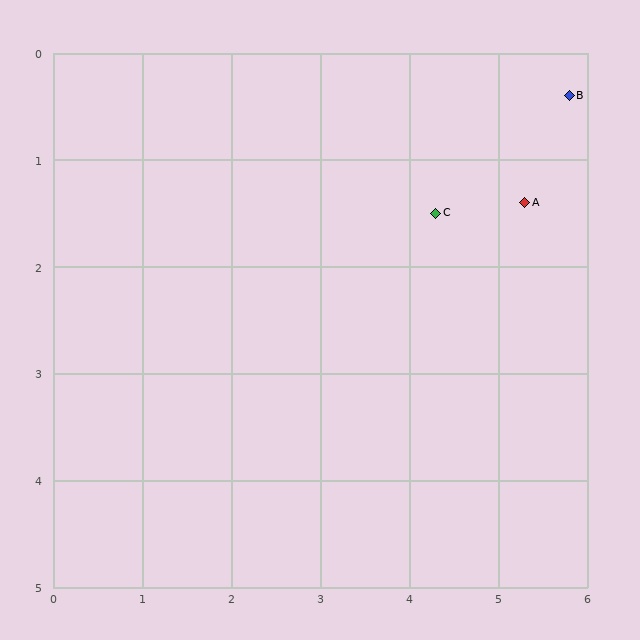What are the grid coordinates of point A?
Point A is at approximately (5.3, 1.4).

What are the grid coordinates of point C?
Point C is at approximately (4.3, 1.5).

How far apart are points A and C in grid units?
Points A and C are about 1.0 grid units apart.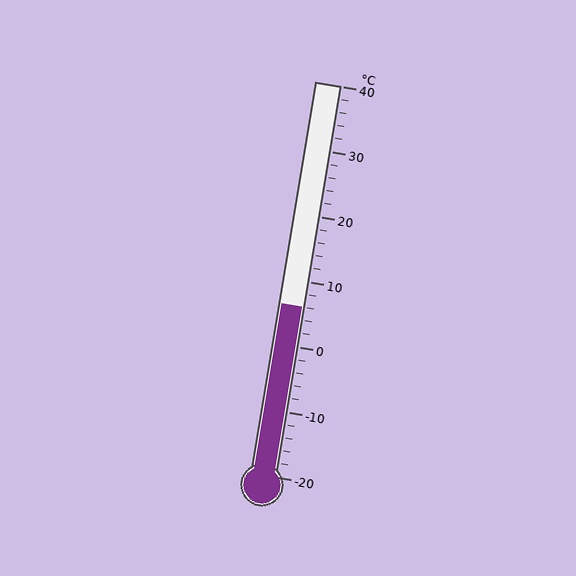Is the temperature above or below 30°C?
The temperature is below 30°C.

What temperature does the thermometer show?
The thermometer shows approximately 6°C.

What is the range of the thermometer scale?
The thermometer scale ranges from -20°C to 40°C.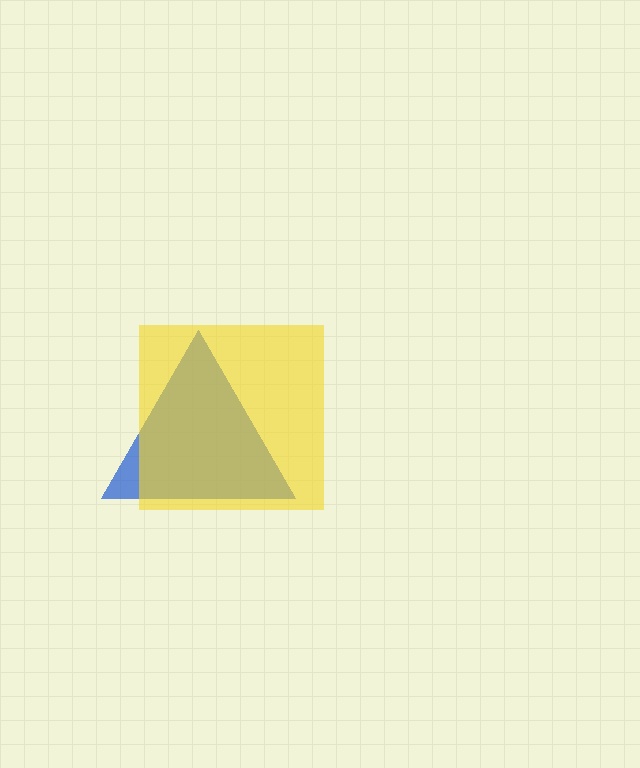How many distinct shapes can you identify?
There are 2 distinct shapes: a blue triangle, a yellow square.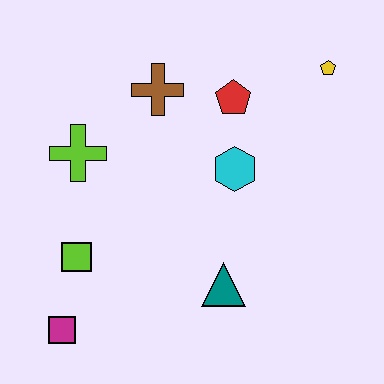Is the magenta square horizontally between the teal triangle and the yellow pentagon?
No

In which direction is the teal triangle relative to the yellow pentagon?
The teal triangle is below the yellow pentagon.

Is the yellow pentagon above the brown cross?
Yes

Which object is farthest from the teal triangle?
The yellow pentagon is farthest from the teal triangle.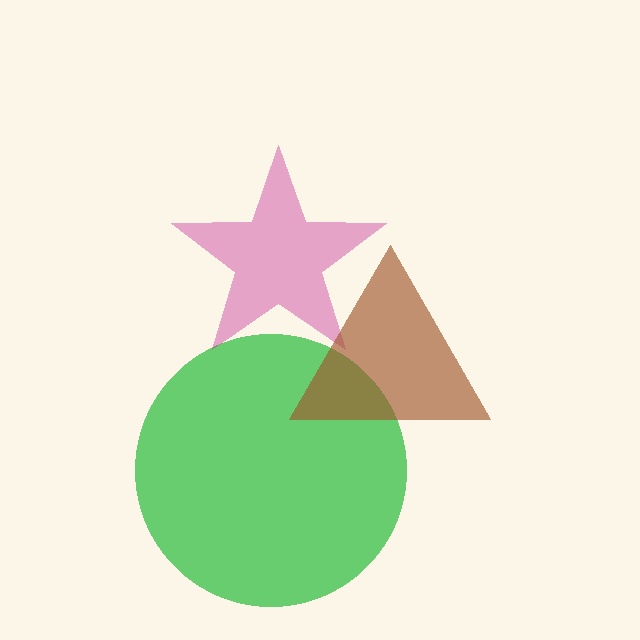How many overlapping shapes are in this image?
There are 3 overlapping shapes in the image.